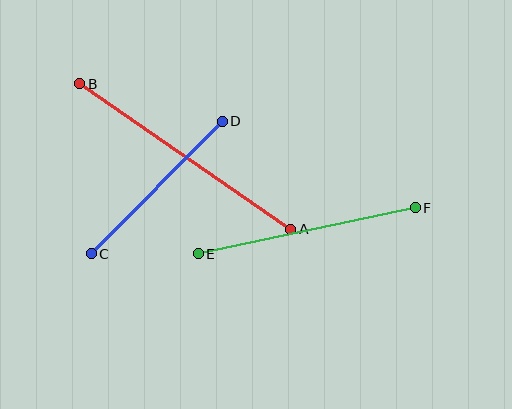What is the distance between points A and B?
The distance is approximately 256 pixels.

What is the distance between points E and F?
The distance is approximately 222 pixels.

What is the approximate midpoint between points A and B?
The midpoint is at approximately (185, 157) pixels.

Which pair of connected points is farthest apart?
Points A and B are farthest apart.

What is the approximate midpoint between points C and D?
The midpoint is at approximately (157, 187) pixels.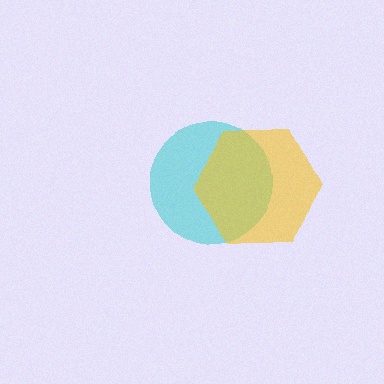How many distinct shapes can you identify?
There are 2 distinct shapes: a cyan circle, a yellow hexagon.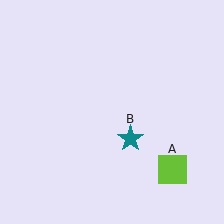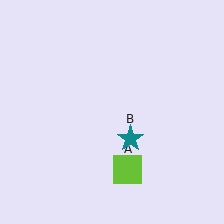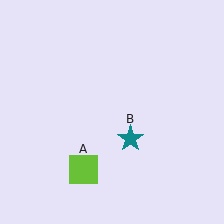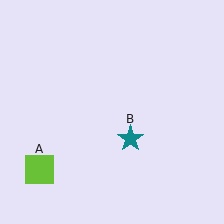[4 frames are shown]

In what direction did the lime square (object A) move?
The lime square (object A) moved left.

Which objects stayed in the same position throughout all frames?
Teal star (object B) remained stationary.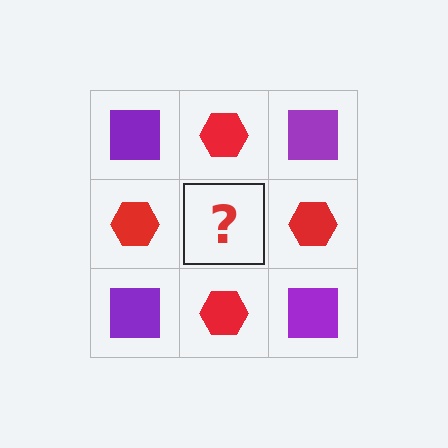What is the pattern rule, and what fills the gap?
The rule is that it alternates purple square and red hexagon in a checkerboard pattern. The gap should be filled with a purple square.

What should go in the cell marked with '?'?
The missing cell should contain a purple square.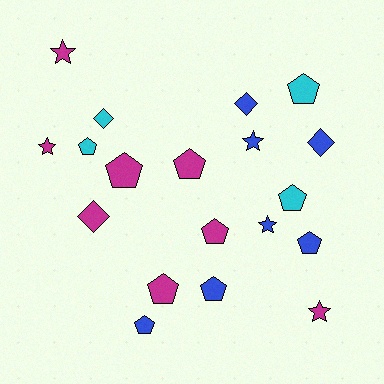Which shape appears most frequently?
Pentagon, with 10 objects.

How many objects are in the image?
There are 19 objects.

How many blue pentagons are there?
There are 3 blue pentagons.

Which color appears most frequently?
Magenta, with 8 objects.